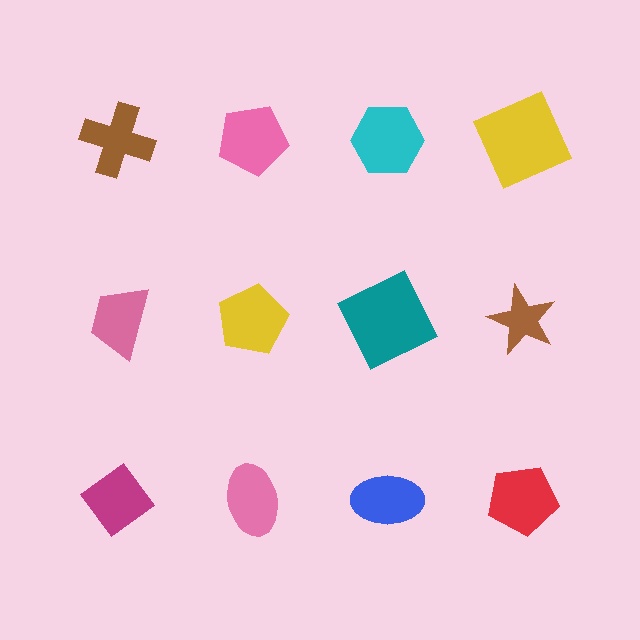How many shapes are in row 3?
4 shapes.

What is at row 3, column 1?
A magenta diamond.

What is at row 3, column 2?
A pink ellipse.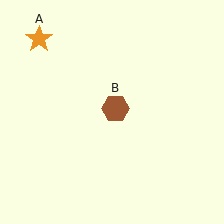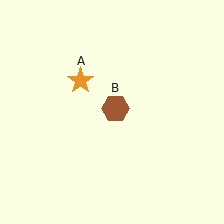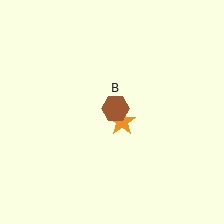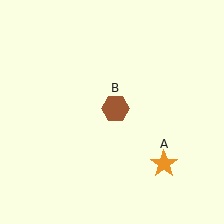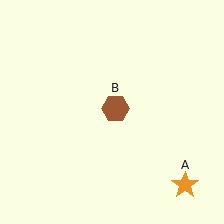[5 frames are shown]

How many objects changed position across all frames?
1 object changed position: orange star (object A).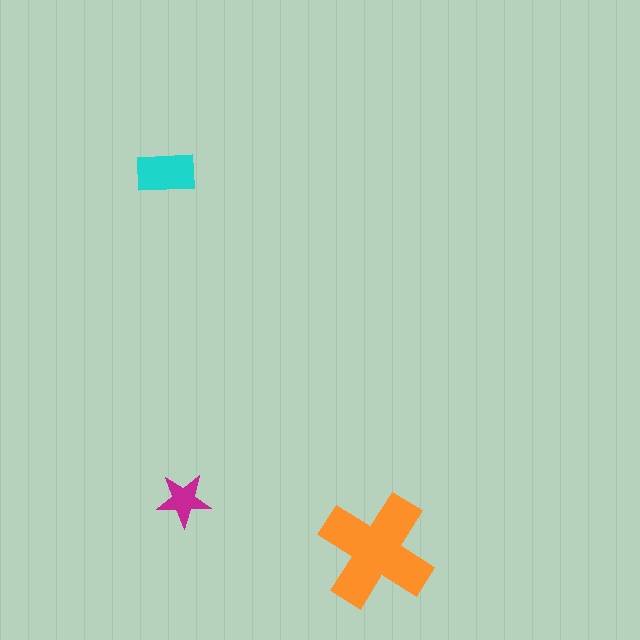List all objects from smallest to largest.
The magenta star, the cyan rectangle, the orange cross.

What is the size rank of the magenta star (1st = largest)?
3rd.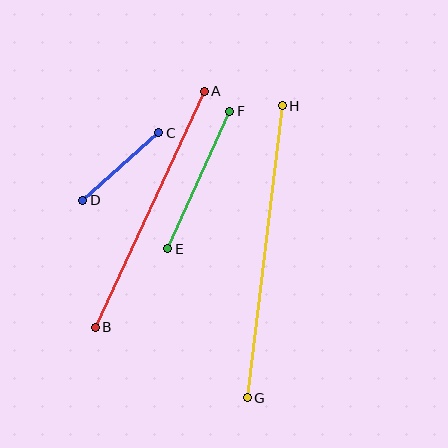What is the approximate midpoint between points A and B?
The midpoint is at approximately (150, 209) pixels.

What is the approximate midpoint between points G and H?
The midpoint is at approximately (265, 252) pixels.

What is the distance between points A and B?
The distance is approximately 260 pixels.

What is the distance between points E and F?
The distance is approximately 151 pixels.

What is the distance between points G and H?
The distance is approximately 294 pixels.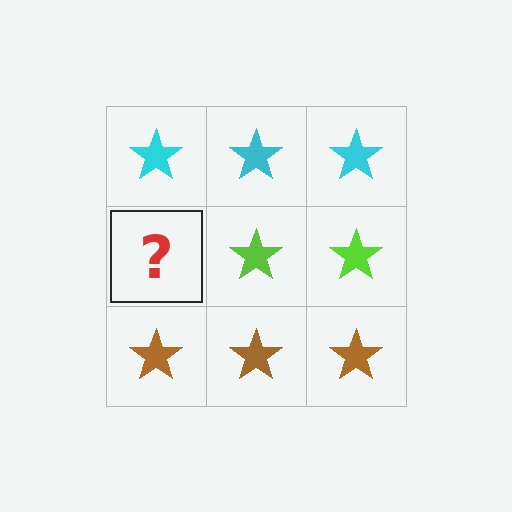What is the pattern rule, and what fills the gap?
The rule is that each row has a consistent color. The gap should be filled with a lime star.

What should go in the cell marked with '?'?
The missing cell should contain a lime star.